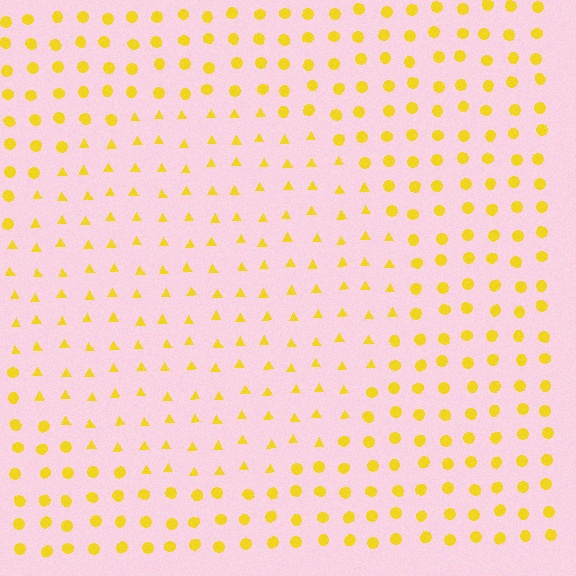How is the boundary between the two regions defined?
The boundary is defined by a change in element shape: triangles inside vs. circles outside. All elements share the same color and spacing.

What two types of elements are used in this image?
The image uses triangles inside the circle region and circles outside it.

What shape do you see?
I see a circle.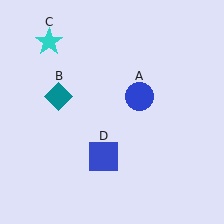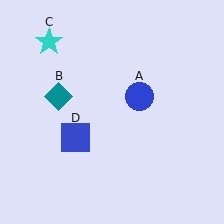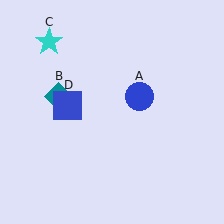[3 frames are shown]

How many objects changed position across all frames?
1 object changed position: blue square (object D).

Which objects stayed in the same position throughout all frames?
Blue circle (object A) and teal diamond (object B) and cyan star (object C) remained stationary.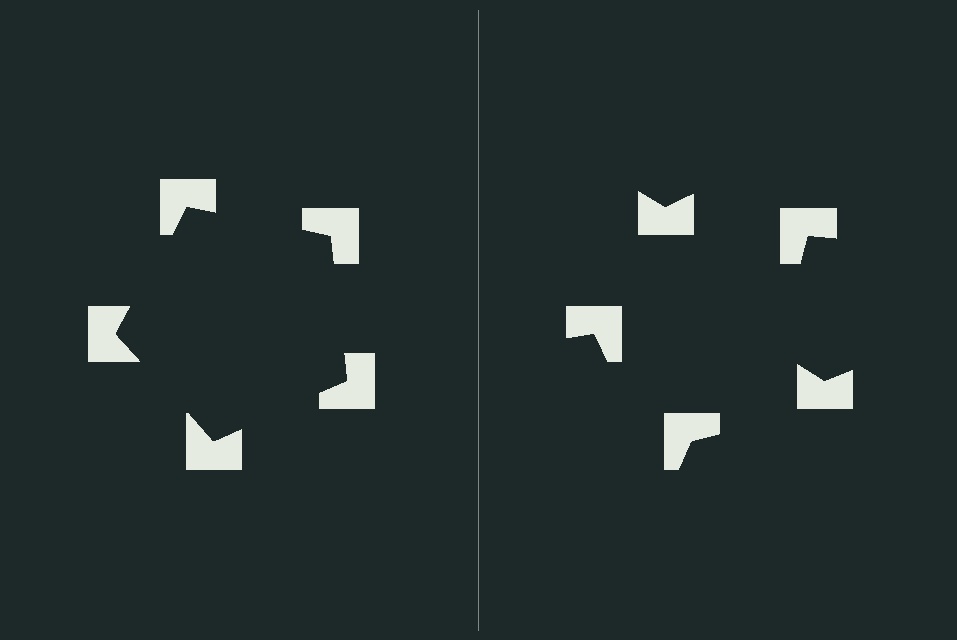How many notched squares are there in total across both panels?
10 — 5 on each side.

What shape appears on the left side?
An illusory pentagon.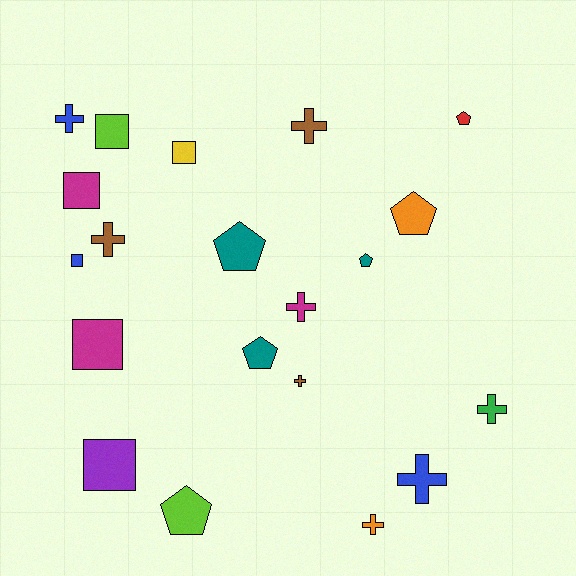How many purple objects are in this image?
There is 1 purple object.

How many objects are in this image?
There are 20 objects.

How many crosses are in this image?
There are 8 crosses.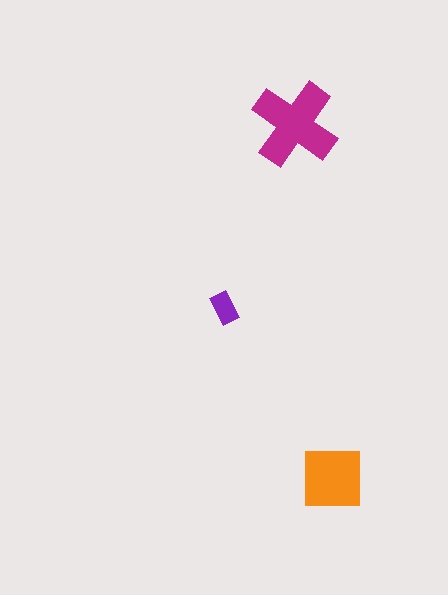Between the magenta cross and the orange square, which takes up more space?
The magenta cross.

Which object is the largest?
The magenta cross.